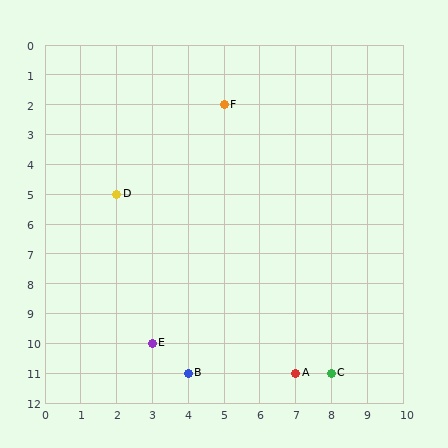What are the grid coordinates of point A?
Point A is at grid coordinates (7, 11).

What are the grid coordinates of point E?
Point E is at grid coordinates (3, 10).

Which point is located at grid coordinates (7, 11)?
Point A is at (7, 11).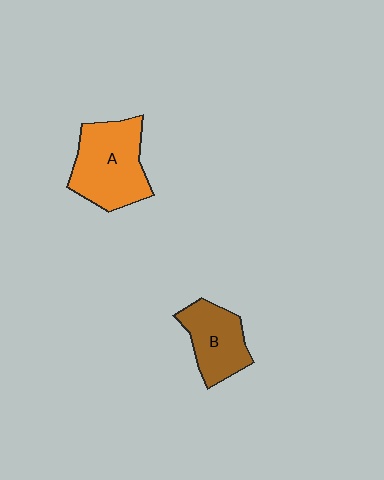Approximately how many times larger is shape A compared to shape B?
Approximately 1.4 times.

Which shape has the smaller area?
Shape B (brown).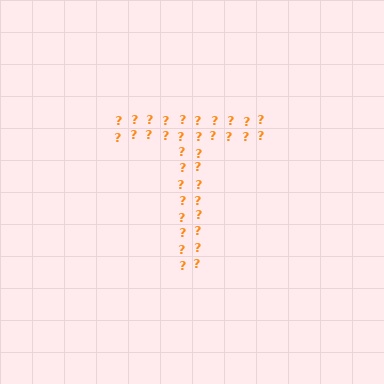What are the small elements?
The small elements are question marks.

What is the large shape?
The large shape is the letter T.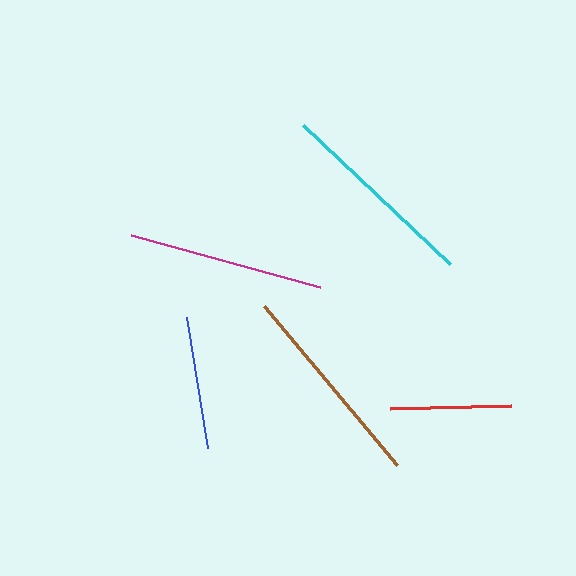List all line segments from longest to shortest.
From longest to shortest: brown, cyan, magenta, blue, red.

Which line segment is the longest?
The brown line is the longest at approximately 208 pixels.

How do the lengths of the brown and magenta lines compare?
The brown and magenta lines are approximately the same length.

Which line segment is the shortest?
The red line is the shortest at approximately 121 pixels.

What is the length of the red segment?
The red segment is approximately 121 pixels long.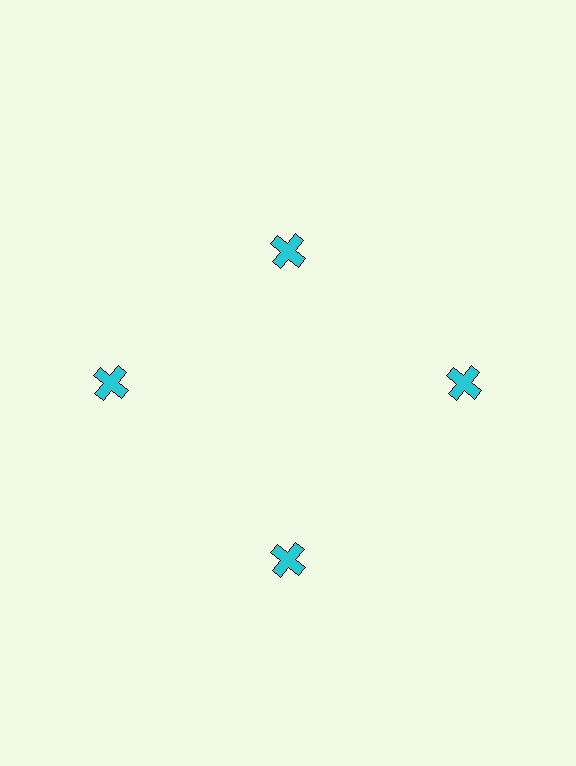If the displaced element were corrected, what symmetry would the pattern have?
It would have 4-fold rotational symmetry — the pattern would map onto itself every 90 degrees.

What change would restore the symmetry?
The symmetry would be restored by moving it outward, back onto the ring so that all 4 crosses sit at equal angles and equal distance from the center.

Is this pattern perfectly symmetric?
No. The 4 cyan crosses are arranged in a ring, but one element near the 12 o'clock position is pulled inward toward the center, breaking the 4-fold rotational symmetry.